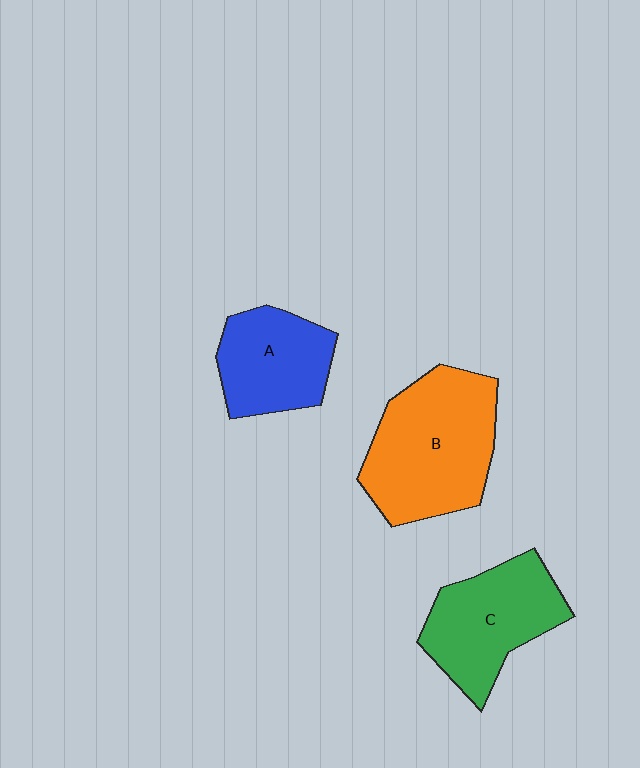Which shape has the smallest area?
Shape A (blue).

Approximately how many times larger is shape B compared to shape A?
Approximately 1.6 times.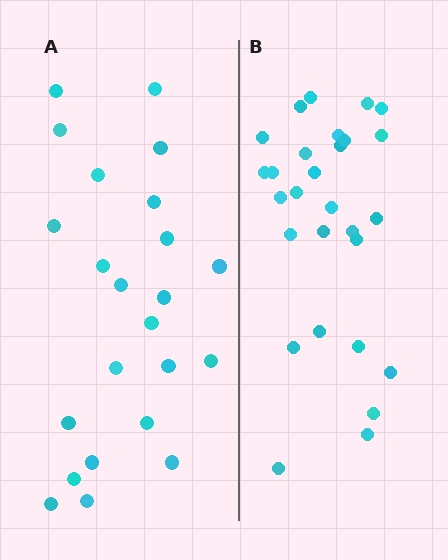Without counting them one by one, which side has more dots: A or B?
Region B (the right region) has more dots.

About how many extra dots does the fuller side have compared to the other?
Region B has about 5 more dots than region A.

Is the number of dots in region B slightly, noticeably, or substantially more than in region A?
Region B has only slightly more — the two regions are fairly close. The ratio is roughly 1.2 to 1.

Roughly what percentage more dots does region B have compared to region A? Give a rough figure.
About 20% more.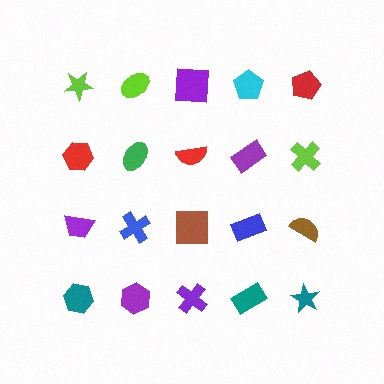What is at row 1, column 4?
A cyan pentagon.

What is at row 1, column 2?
A lime ellipse.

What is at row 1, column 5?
A red pentagon.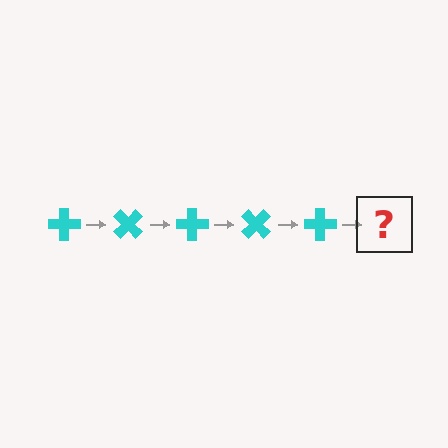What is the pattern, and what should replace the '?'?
The pattern is that the cross rotates 45 degrees each step. The '?' should be a cyan cross rotated 225 degrees.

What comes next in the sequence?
The next element should be a cyan cross rotated 225 degrees.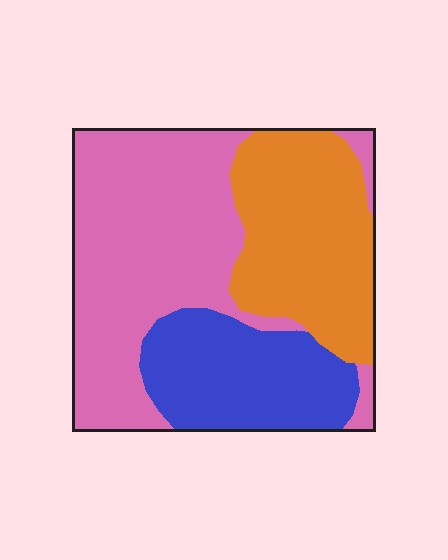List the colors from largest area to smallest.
From largest to smallest: pink, orange, blue.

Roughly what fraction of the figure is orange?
Orange covers about 30% of the figure.